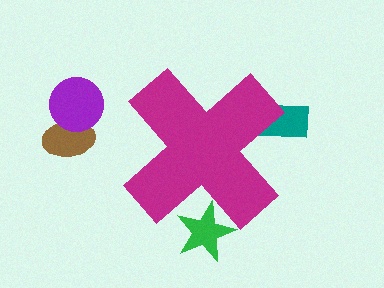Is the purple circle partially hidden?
No, the purple circle is fully visible.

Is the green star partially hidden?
Yes, the green star is partially hidden behind the magenta cross.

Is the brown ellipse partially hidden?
No, the brown ellipse is fully visible.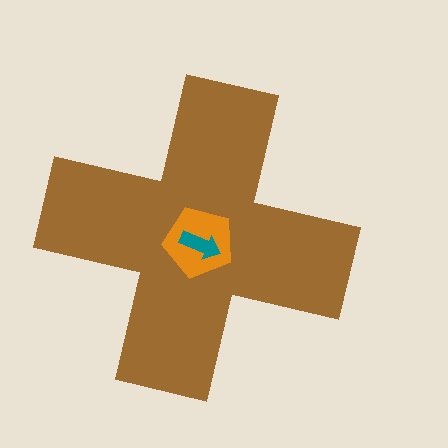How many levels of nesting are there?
3.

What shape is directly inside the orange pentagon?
The teal arrow.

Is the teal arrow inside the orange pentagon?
Yes.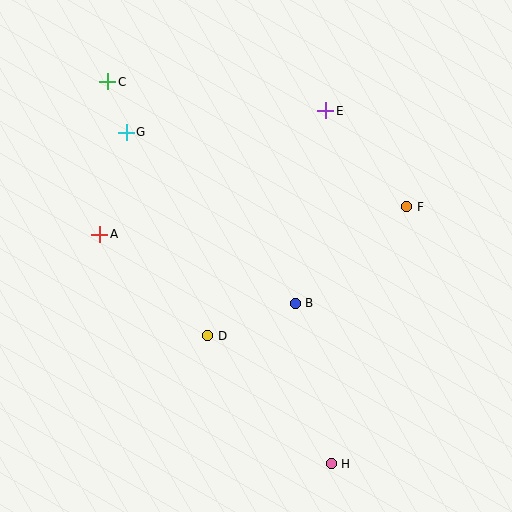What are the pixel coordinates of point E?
Point E is at (326, 111).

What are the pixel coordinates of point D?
Point D is at (208, 336).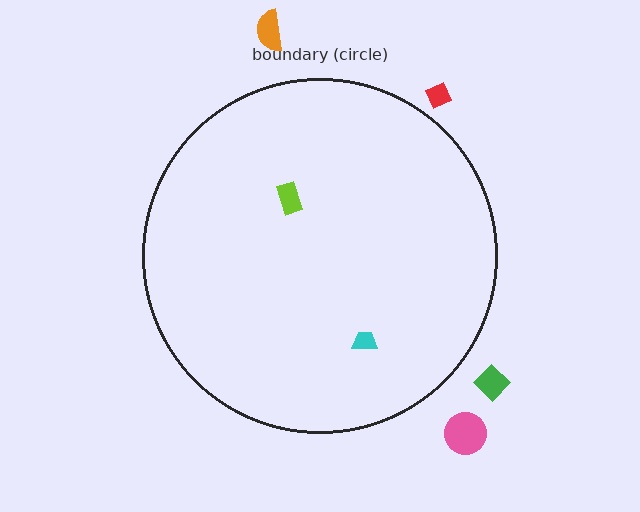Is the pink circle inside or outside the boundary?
Outside.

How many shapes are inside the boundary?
2 inside, 4 outside.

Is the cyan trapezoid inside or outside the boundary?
Inside.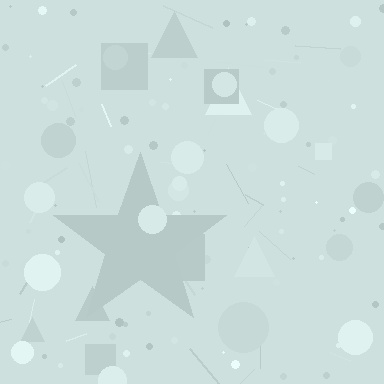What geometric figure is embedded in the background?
A star is embedded in the background.